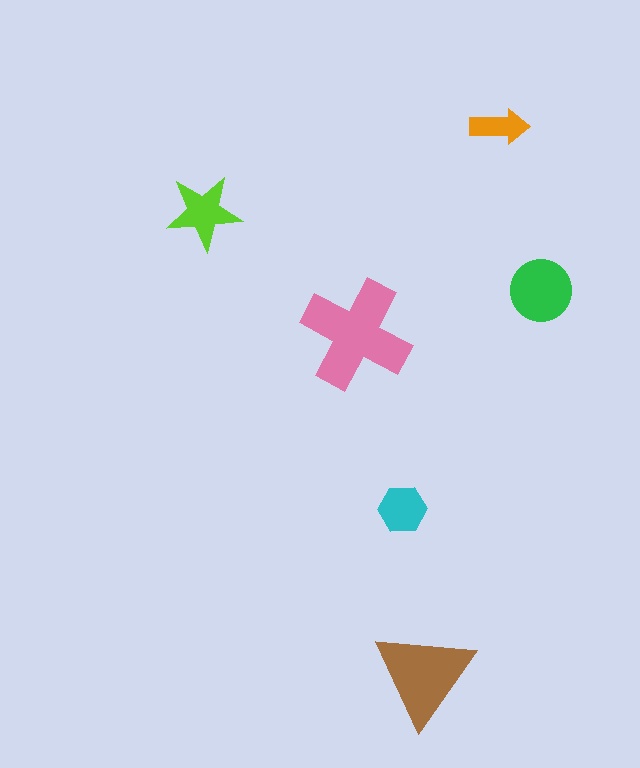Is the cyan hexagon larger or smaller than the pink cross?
Smaller.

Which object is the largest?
The pink cross.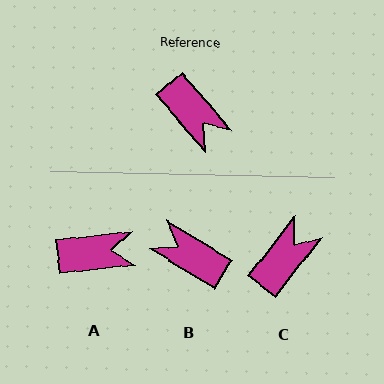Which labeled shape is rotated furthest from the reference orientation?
B, about 162 degrees away.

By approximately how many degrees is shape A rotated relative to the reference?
Approximately 56 degrees counter-clockwise.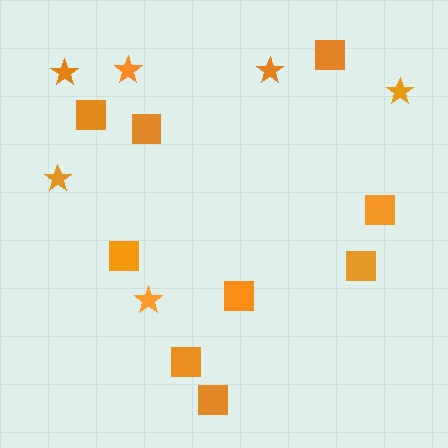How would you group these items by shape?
There are 2 groups: one group of squares (9) and one group of stars (6).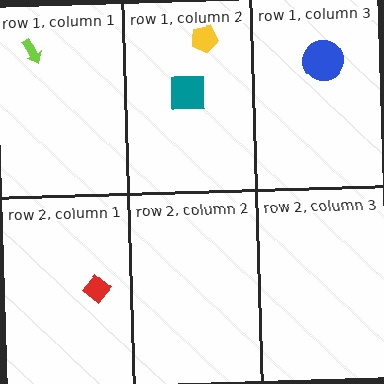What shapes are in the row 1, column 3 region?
The blue circle.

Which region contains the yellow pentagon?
The row 1, column 2 region.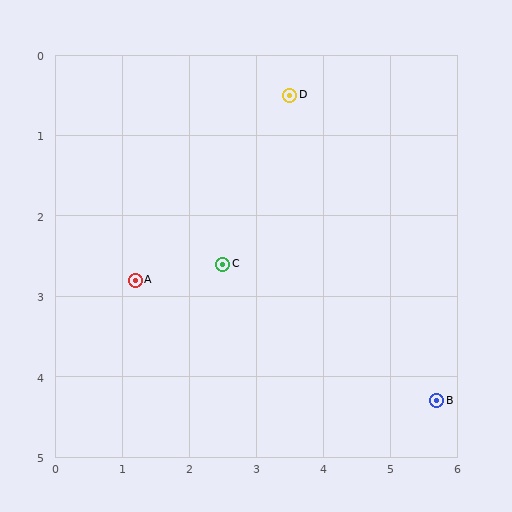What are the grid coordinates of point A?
Point A is at approximately (1.2, 2.8).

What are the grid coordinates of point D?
Point D is at approximately (3.5, 0.5).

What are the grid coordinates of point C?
Point C is at approximately (2.5, 2.6).